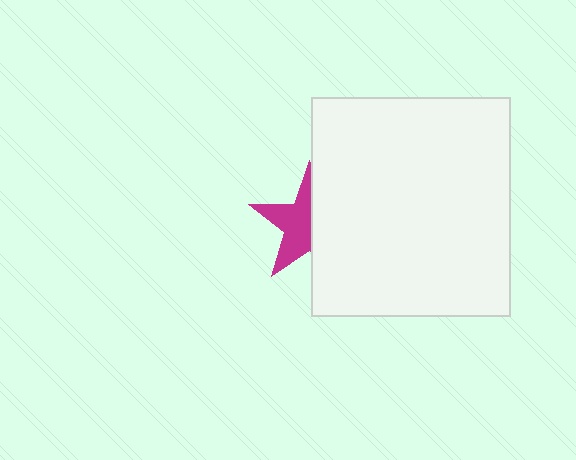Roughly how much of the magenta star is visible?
About half of it is visible (roughly 54%).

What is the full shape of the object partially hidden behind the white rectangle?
The partially hidden object is a magenta star.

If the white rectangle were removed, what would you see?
You would see the complete magenta star.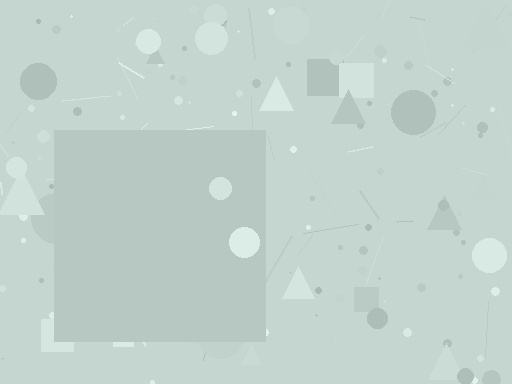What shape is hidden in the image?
A square is hidden in the image.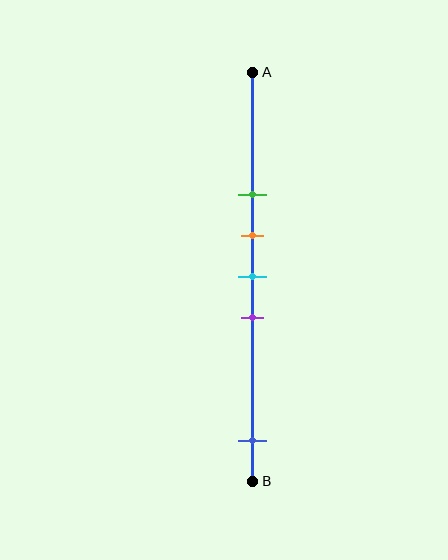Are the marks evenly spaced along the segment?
No, the marks are not evenly spaced.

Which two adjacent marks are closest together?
The orange and cyan marks are the closest adjacent pair.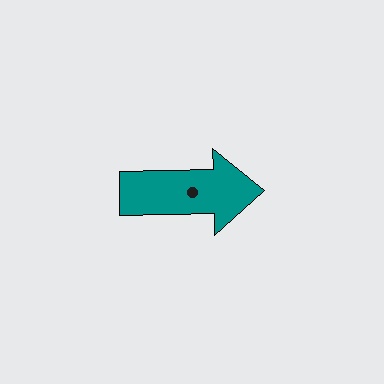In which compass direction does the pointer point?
East.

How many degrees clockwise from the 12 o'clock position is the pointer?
Approximately 89 degrees.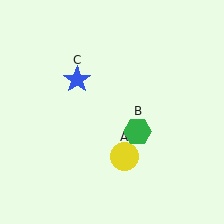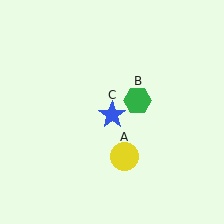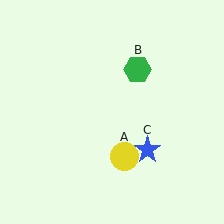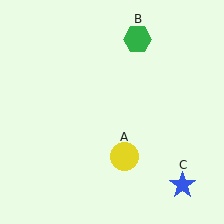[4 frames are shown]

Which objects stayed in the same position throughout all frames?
Yellow circle (object A) remained stationary.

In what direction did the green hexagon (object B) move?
The green hexagon (object B) moved up.